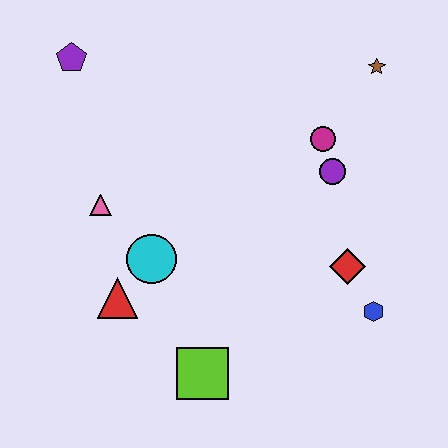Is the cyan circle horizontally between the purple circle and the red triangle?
Yes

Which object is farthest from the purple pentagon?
The blue hexagon is farthest from the purple pentagon.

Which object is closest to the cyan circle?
The red triangle is closest to the cyan circle.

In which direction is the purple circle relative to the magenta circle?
The purple circle is below the magenta circle.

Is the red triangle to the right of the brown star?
No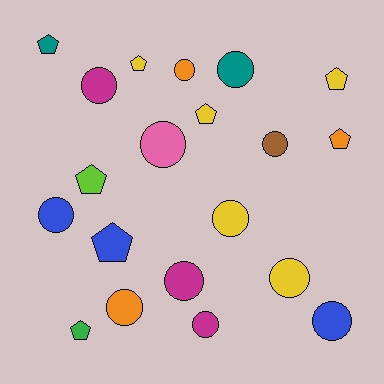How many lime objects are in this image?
There is 1 lime object.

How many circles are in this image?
There are 12 circles.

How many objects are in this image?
There are 20 objects.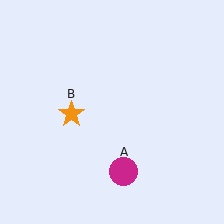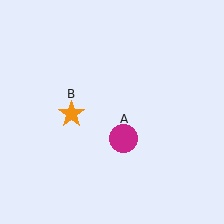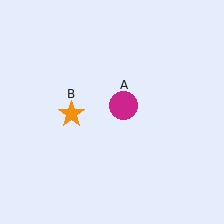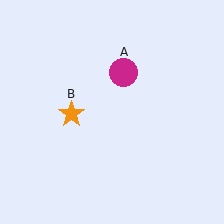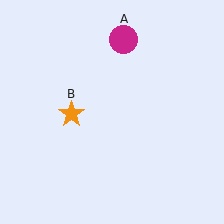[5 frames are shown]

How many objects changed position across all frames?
1 object changed position: magenta circle (object A).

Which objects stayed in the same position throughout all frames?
Orange star (object B) remained stationary.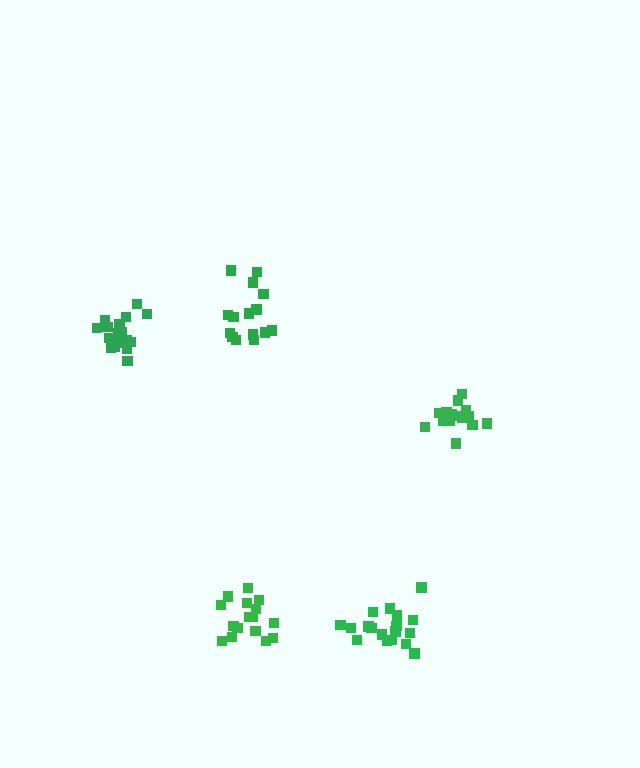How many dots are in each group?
Group 1: 16 dots, Group 2: 15 dots, Group 3: 19 dots, Group 4: 16 dots, Group 5: 17 dots (83 total).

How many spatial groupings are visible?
There are 5 spatial groupings.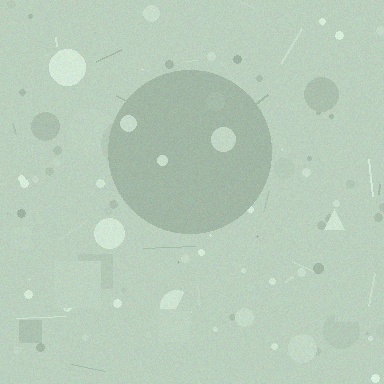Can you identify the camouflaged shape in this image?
The camouflaged shape is a circle.